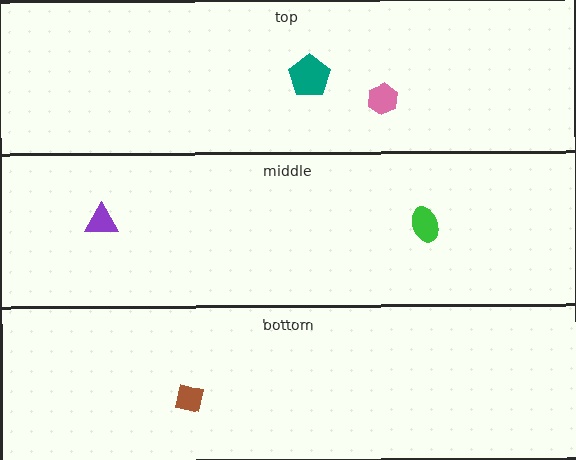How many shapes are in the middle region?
2.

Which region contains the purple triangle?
The middle region.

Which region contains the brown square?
The bottom region.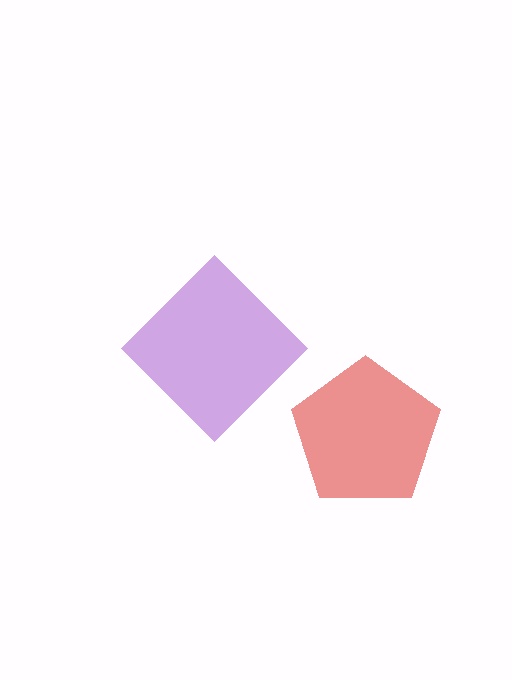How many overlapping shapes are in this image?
There are 2 overlapping shapes in the image.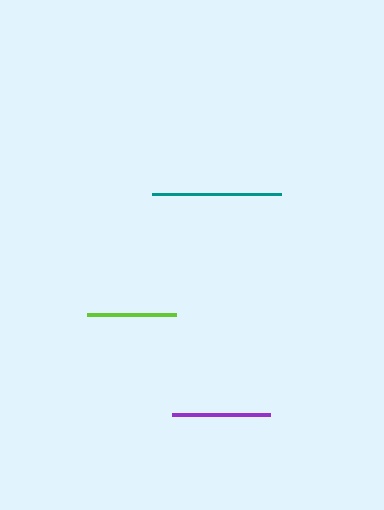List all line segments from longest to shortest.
From longest to shortest: teal, purple, lime.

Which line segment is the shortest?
The lime line is the shortest at approximately 90 pixels.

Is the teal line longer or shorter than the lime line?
The teal line is longer than the lime line.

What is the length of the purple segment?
The purple segment is approximately 98 pixels long.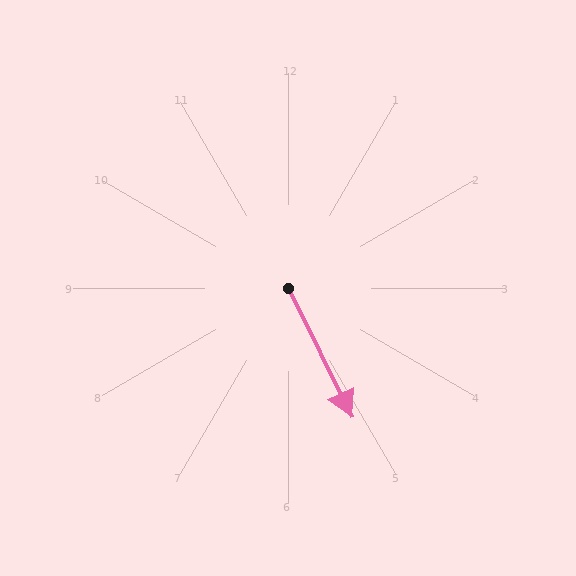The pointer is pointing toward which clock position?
Roughly 5 o'clock.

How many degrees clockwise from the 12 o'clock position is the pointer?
Approximately 154 degrees.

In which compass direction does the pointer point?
Southeast.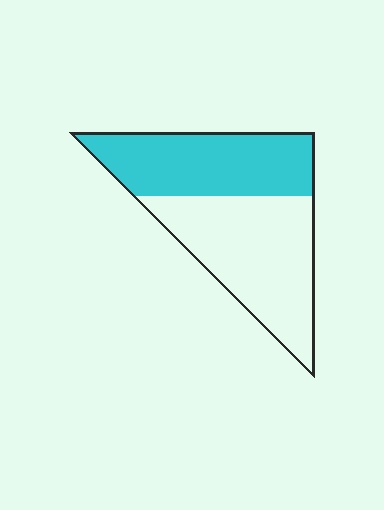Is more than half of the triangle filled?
No.